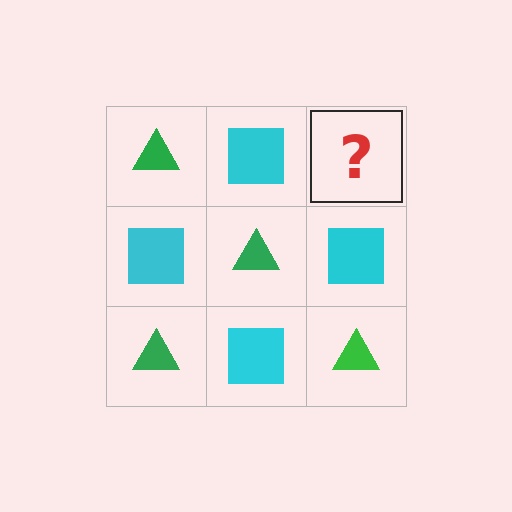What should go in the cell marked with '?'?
The missing cell should contain a green triangle.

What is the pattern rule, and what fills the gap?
The rule is that it alternates green triangle and cyan square in a checkerboard pattern. The gap should be filled with a green triangle.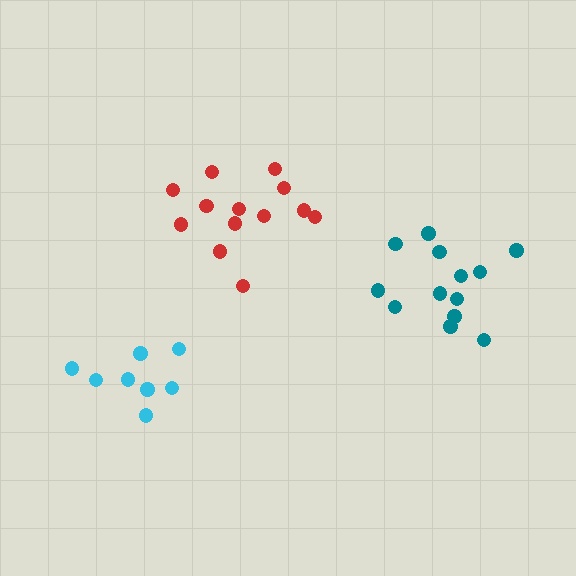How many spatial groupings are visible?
There are 3 spatial groupings.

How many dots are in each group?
Group 1: 13 dots, Group 2: 8 dots, Group 3: 13 dots (34 total).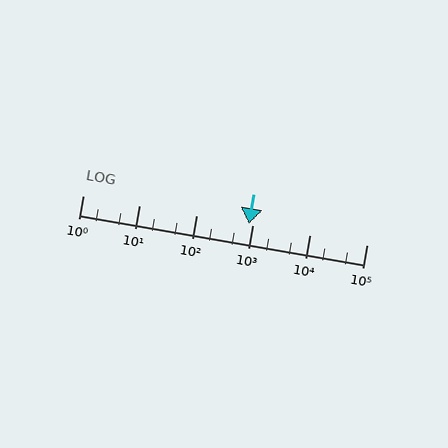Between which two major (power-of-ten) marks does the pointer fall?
The pointer is between 100 and 1000.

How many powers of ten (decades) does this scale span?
The scale spans 5 decades, from 1 to 100000.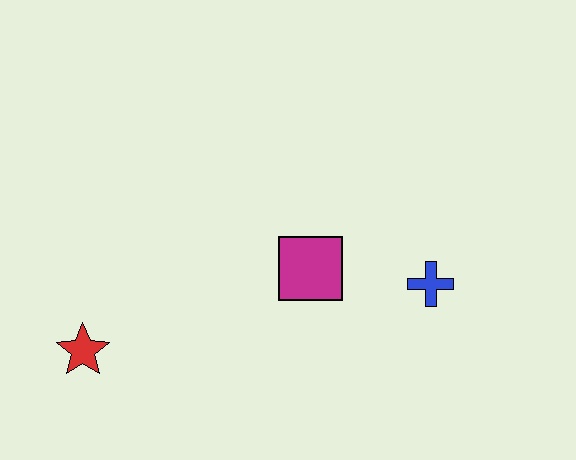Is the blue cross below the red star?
No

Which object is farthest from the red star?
The blue cross is farthest from the red star.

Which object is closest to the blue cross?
The magenta square is closest to the blue cross.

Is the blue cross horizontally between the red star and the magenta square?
No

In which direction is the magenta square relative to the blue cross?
The magenta square is to the left of the blue cross.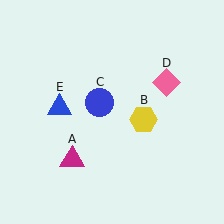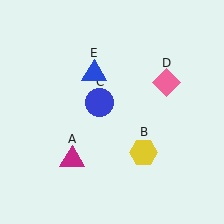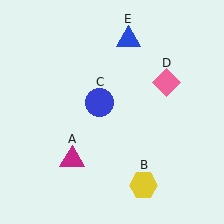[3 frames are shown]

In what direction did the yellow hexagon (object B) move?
The yellow hexagon (object B) moved down.